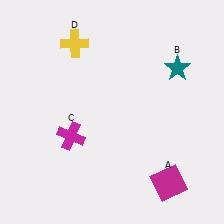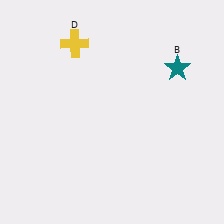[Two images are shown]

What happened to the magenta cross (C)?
The magenta cross (C) was removed in Image 2. It was in the bottom-left area of Image 1.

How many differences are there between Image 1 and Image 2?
There are 2 differences between the two images.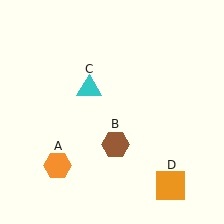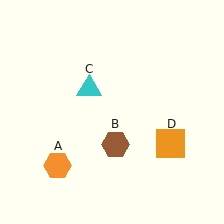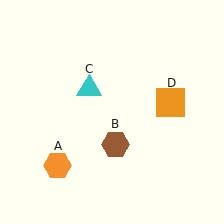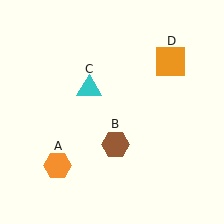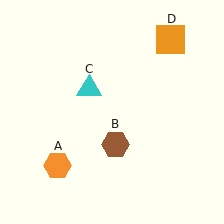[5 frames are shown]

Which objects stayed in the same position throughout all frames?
Orange hexagon (object A) and brown hexagon (object B) and cyan triangle (object C) remained stationary.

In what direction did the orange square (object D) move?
The orange square (object D) moved up.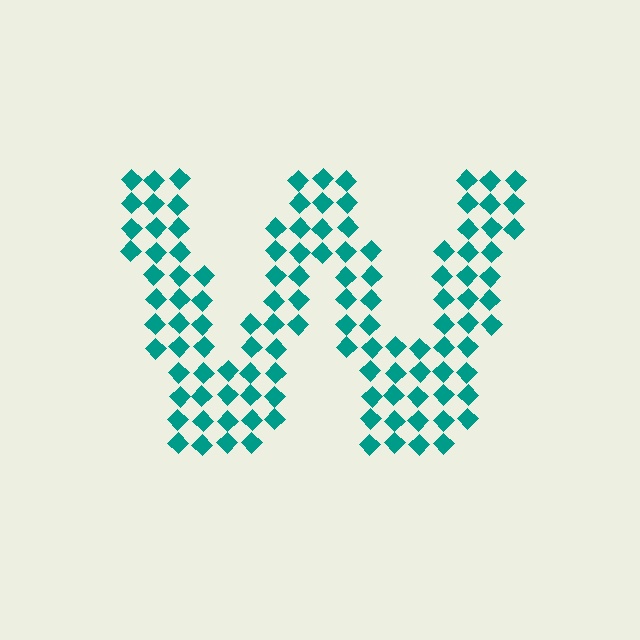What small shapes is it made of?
It is made of small diamonds.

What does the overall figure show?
The overall figure shows the letter W.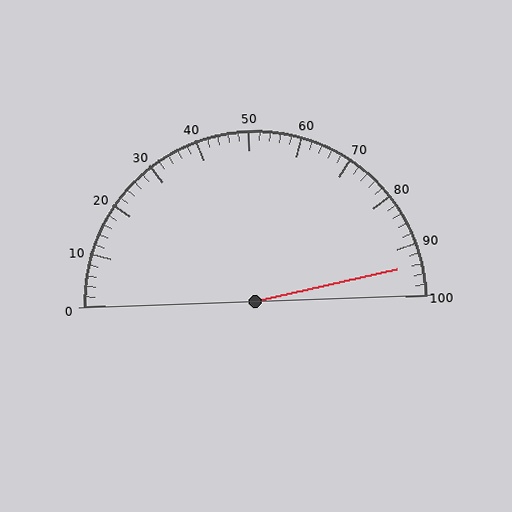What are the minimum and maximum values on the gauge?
The gauge ranges from 0 to 100.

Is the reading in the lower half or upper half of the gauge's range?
The reading is in the upper half of the range (0 to 100).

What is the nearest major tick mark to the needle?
The nearest major tick mark is 90.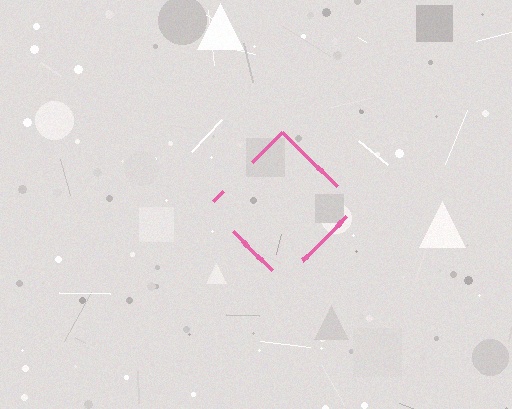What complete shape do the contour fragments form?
The contour fragments form a diamond.